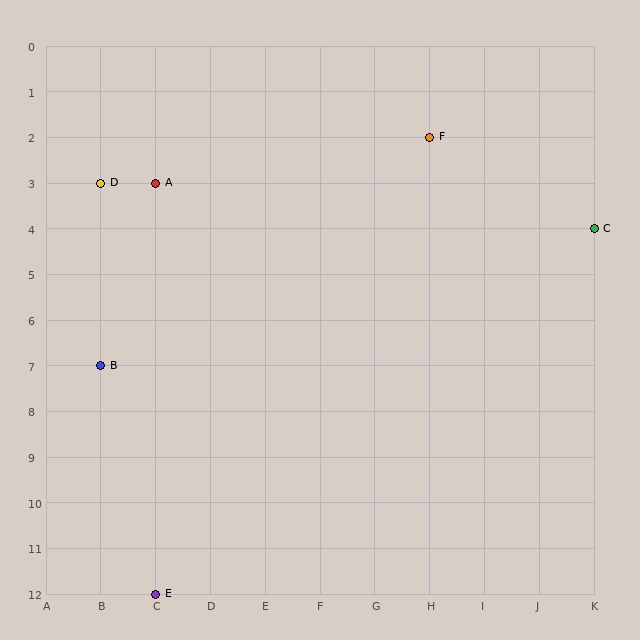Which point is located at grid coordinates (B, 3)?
Point D is at (B, 3).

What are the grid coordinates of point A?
Point A is at grid coordinates (C, 3).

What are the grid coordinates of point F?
Point F is at grid coordinates (H, 2).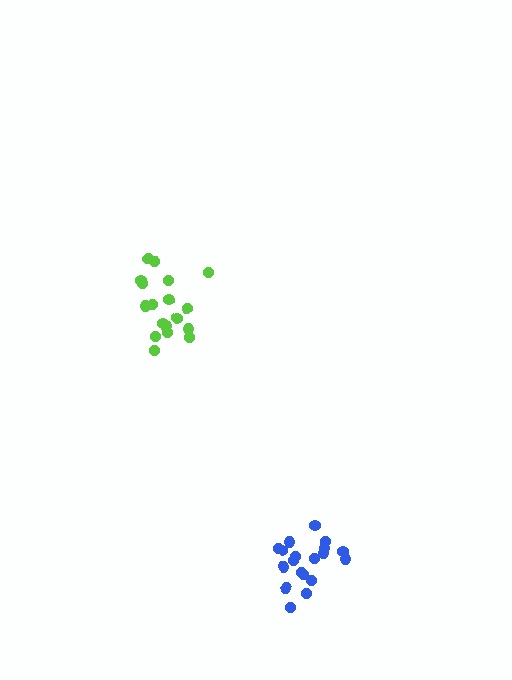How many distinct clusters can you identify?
There are 2 distinct clusters.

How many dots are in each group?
Group 1: 19 dots, Group 2: 18 dots (37 total).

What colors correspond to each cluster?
The clusters are colored: blue, lime.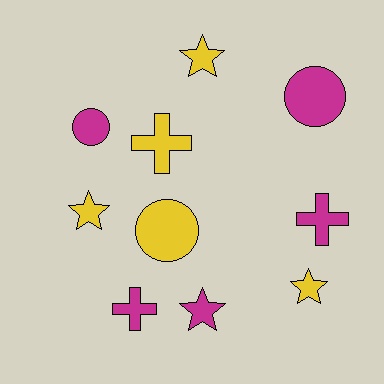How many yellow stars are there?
There are 3 yellow stars.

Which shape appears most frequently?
Star, with 4 objects.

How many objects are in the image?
There are 10 objects.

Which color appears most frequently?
Yellow, with 5 objects.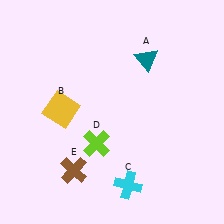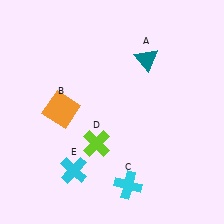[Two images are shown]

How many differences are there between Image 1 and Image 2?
There are 2 differences between the two images.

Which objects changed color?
B changed from yellow to orange. E changed from brown to cyan.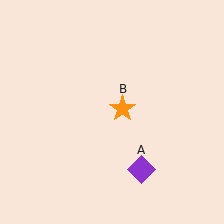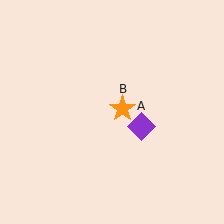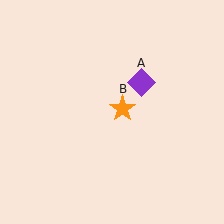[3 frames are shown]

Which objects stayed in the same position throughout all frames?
Orange star (object B) remained stationary.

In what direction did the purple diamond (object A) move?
The purple diamond (object A) moved up.